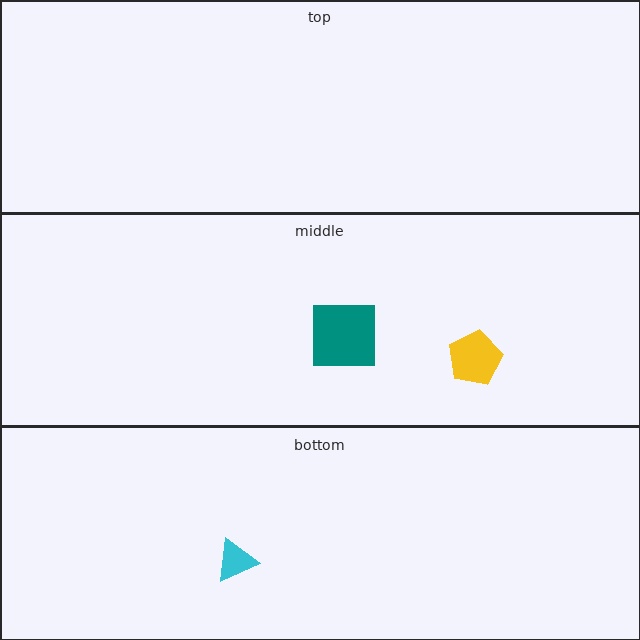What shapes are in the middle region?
The yellow pentagon, the teal square.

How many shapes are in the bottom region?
1.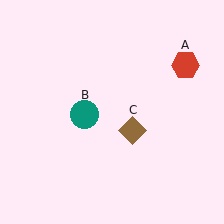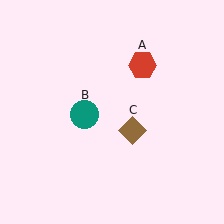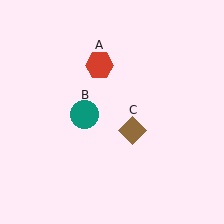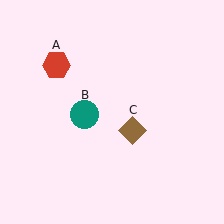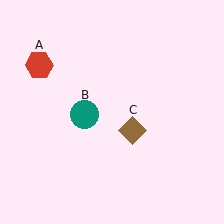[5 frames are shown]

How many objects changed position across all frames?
1 object changed position: red hexagon (object A).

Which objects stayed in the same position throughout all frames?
Teal circle (object B) and brown diamond (object C) remained stationary.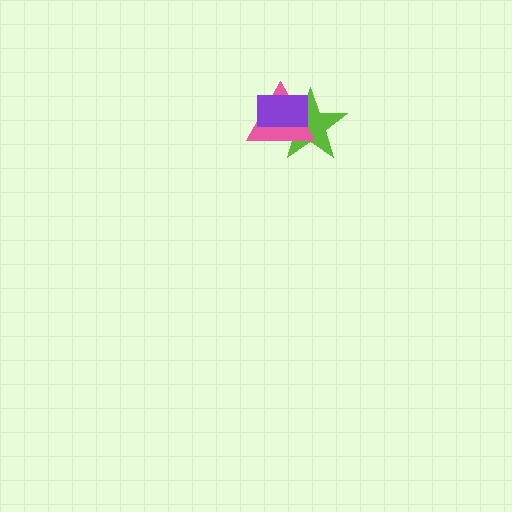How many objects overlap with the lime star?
2 objects overlap with the lime star.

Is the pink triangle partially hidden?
Yes, it is partially covered by another shape.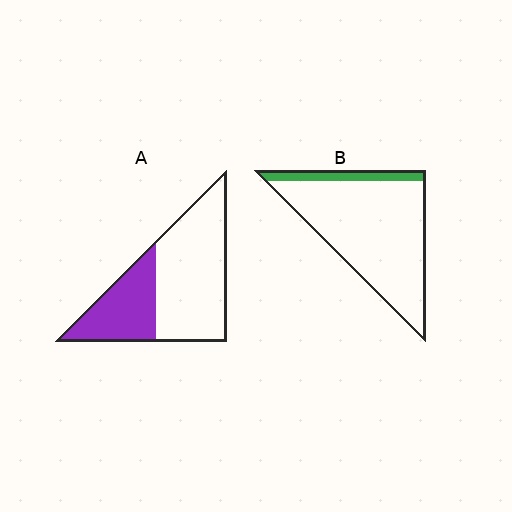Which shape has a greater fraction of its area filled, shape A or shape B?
Shape A.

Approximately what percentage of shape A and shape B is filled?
A is approximately 35% and B is approximately 10%.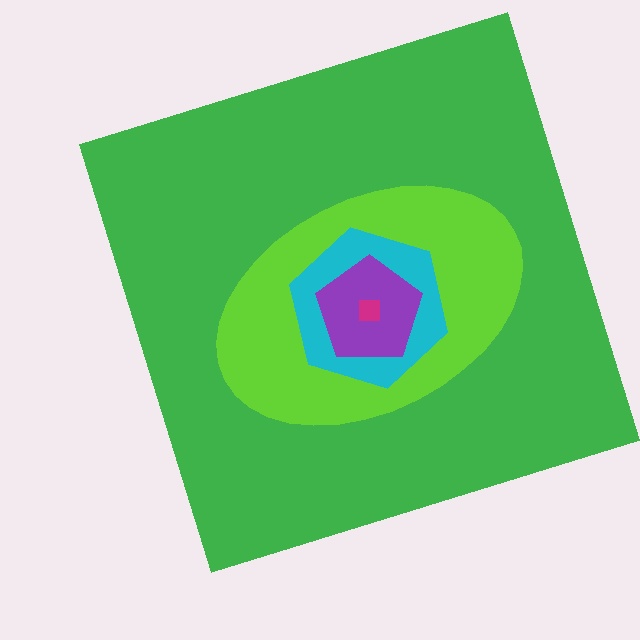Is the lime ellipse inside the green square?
Yes.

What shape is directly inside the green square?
The lime ellipse.